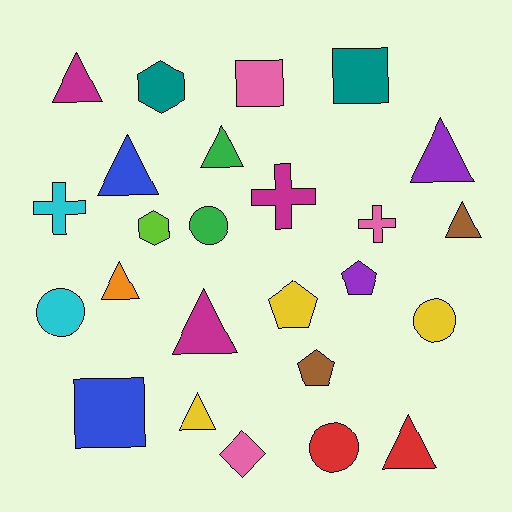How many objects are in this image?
There are 25 objects.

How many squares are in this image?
There are 3 squares.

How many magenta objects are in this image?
There are 3 magenta objects.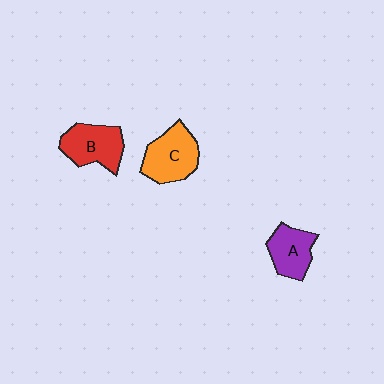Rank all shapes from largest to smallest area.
From largest to smallest: C (orange), B (red), A (purple).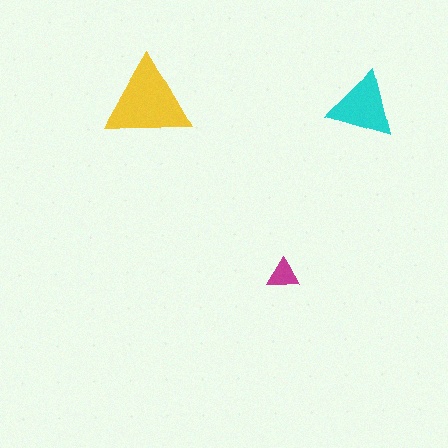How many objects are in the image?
There are 3 objects in the image.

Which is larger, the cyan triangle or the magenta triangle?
The cyan one.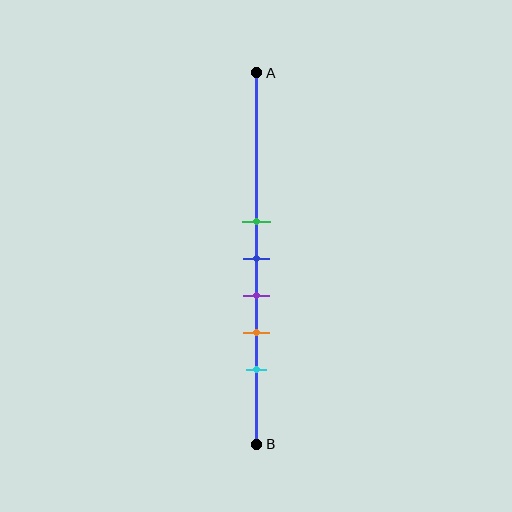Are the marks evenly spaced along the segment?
Yes, the marks are approximately evenly spaced.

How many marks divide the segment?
There are 5 marks dividing the segment.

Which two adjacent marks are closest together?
The green and blue marks are the closest adjacent pair.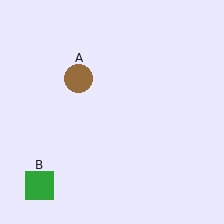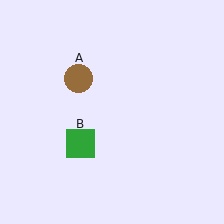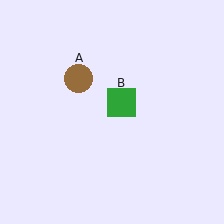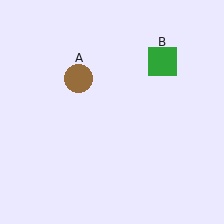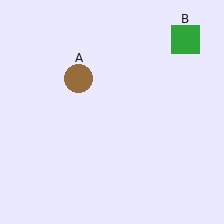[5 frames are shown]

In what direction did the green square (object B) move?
The green square (object B) moved up and to the right.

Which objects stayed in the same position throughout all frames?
Brown circle (object A) remained stationary.